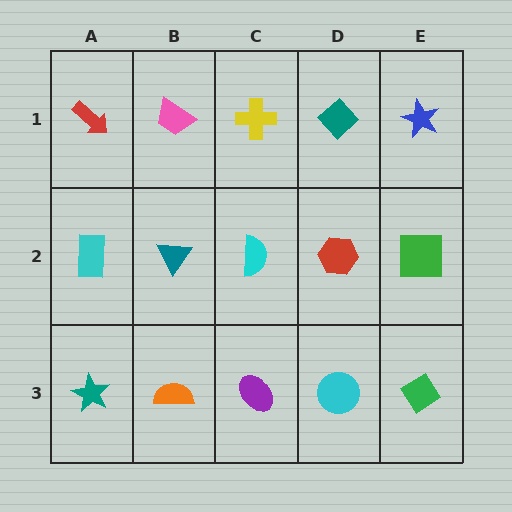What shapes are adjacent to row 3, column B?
A teal triangle (row 2, column B), a teal star (row 3, column A), a purple ellipse (row 3, column C).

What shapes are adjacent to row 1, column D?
A red hexagon (row 2, column D), a yellow cross (row 1, column C), a blue star (row 1, column E).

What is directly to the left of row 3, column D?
A purple ellipse.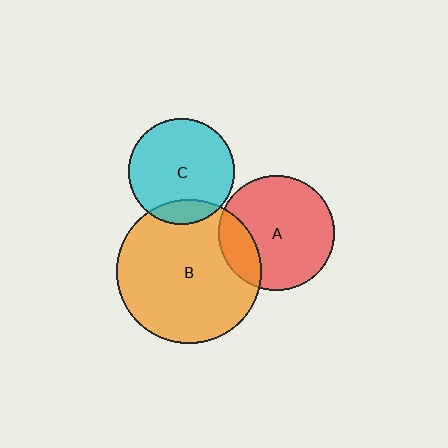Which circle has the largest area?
Circle B (orange).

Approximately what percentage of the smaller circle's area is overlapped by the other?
Approximately 15%.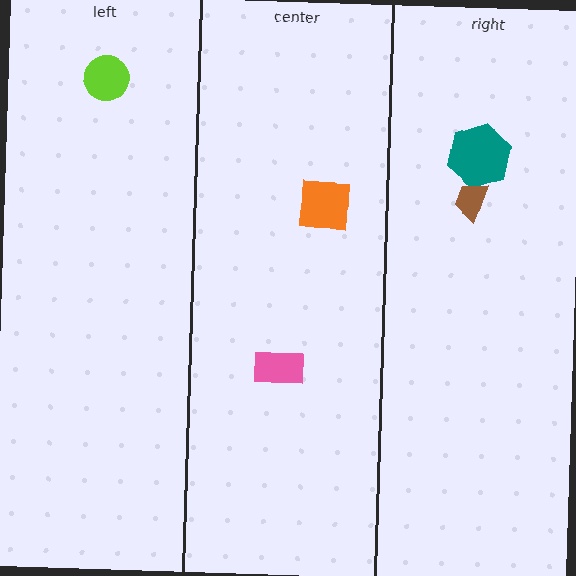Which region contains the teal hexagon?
The right region.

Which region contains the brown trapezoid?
The right region.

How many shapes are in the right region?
2.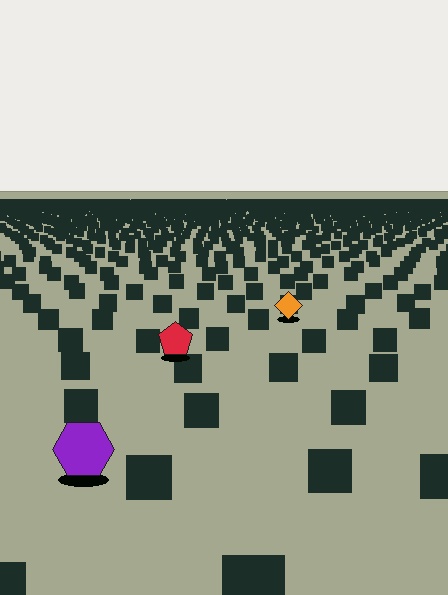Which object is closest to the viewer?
The purple hexagon is closest. The texture marks near it are larger and more spread out.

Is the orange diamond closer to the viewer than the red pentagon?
No. The red pentagon is closer — you can tell from the texture gradient: the ground texture is coarser near it.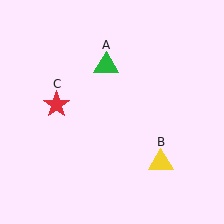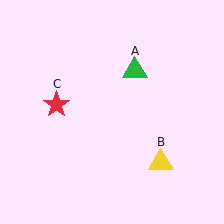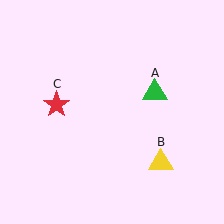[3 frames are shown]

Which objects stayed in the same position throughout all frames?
Yellow triangle (object B) and red star (object C) remained stationary.